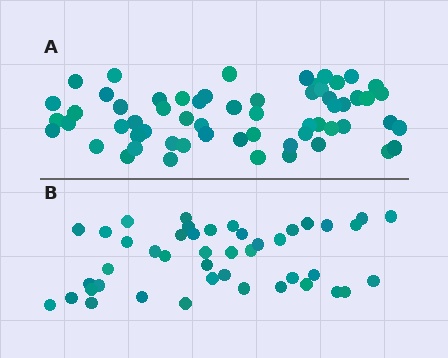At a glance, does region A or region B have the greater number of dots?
Region A (the top region) has more dots.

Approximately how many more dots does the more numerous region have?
Region A has approximately 15 more dots than region B.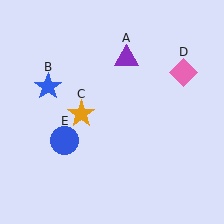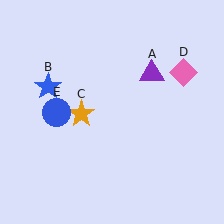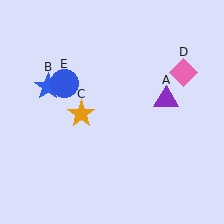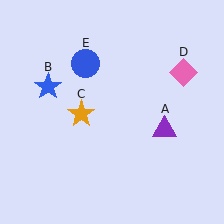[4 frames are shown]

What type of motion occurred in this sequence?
The purple triangle (object A), blue circle (object E) rotated clockwise around the center of the scene.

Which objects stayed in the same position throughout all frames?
Blue star (object B) and orange star (object C) and pink diamond (object D) remained stationary.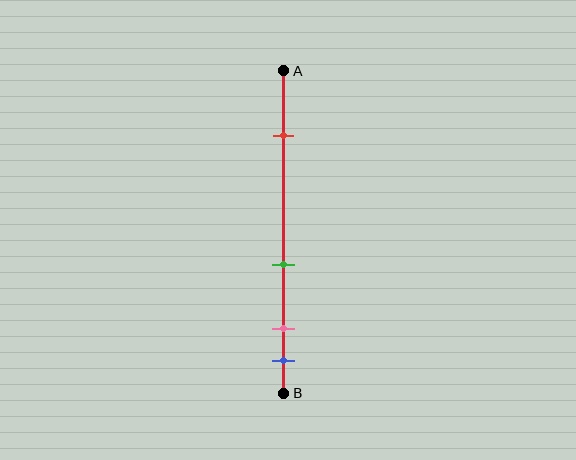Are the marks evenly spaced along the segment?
No, the marks are not evenly spaced.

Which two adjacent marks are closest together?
The pink and blue marks are the closest adjacent pair.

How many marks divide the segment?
There are 4 marks dividing the segment.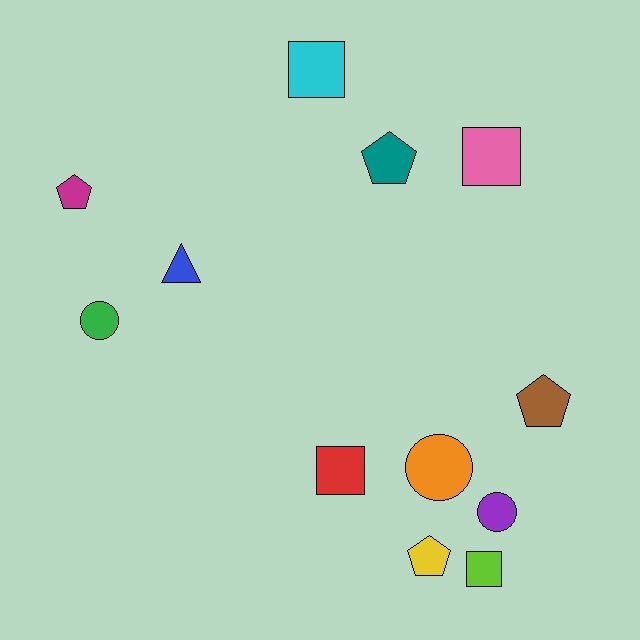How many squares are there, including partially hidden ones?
There are 4 squares.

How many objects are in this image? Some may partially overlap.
There are 12 objects.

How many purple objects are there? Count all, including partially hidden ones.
There is 1 purple object.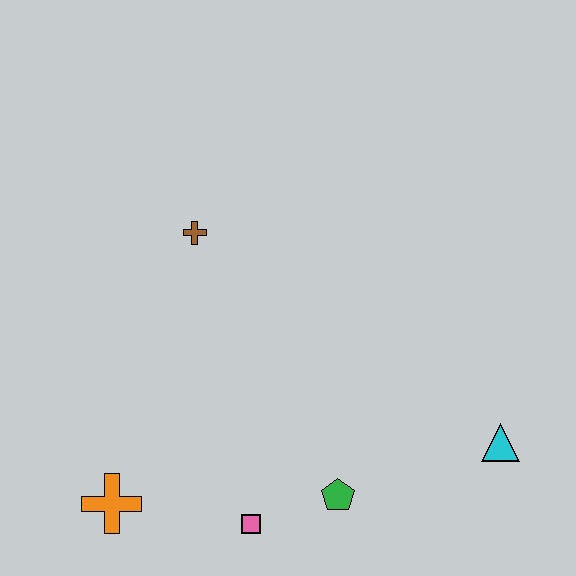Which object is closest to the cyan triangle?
The green pentagon is closest to the cyan triangle.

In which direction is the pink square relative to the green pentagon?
The pink square is to the left of the green pentagon.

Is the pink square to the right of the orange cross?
Yes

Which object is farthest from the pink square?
The brown cross is farthest from the pink square.